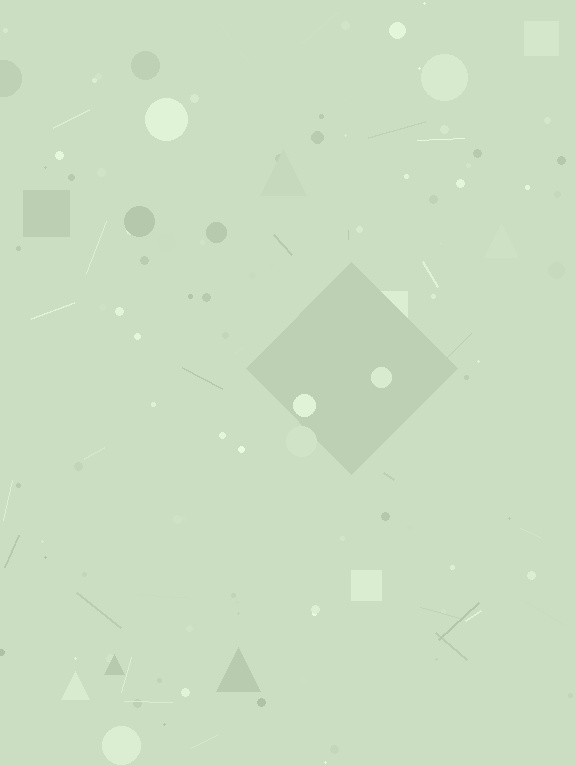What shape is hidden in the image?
A diamond is hidden in the image.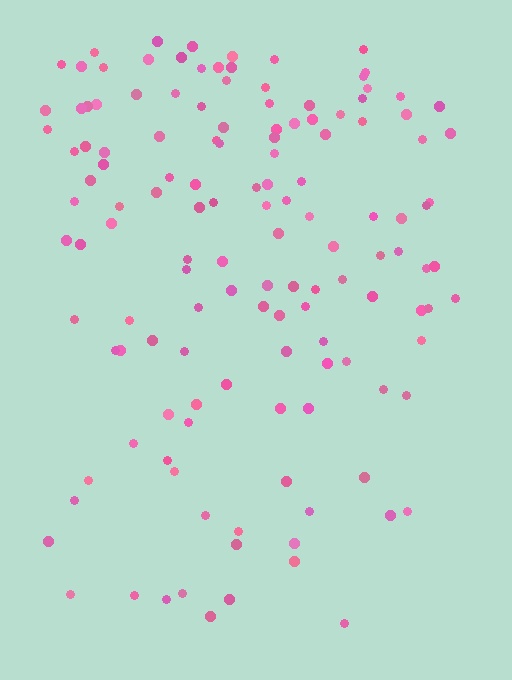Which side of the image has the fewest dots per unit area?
The bottom.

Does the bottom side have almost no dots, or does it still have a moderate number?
Still a moderate number, just noticeably fewer than the top.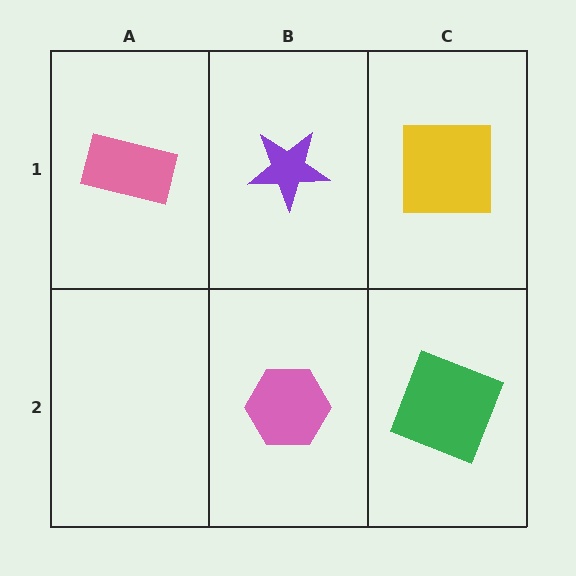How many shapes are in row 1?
3 shapes.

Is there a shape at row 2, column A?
No, that cell is empty.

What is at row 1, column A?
A pink rectangle.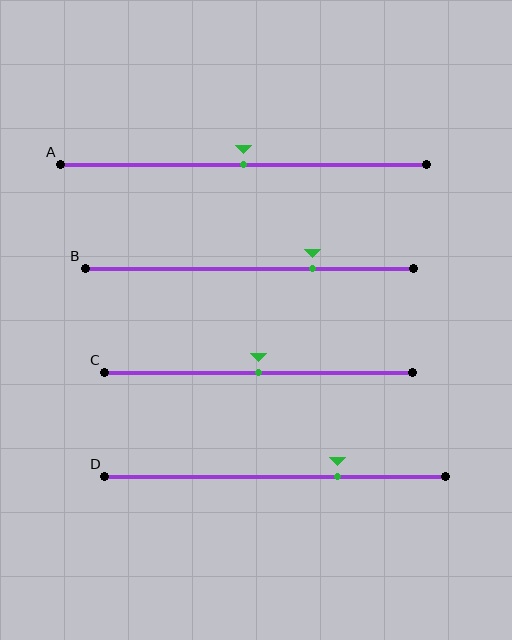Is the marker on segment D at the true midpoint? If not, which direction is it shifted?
No, the marker on segment D is shifted to the right by about 18% of the segment length.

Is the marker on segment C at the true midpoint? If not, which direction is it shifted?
Yes, the marker on segment C is at the true midpoint.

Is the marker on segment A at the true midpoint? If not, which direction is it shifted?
Yes, the marker on segment A is at the true midpoint.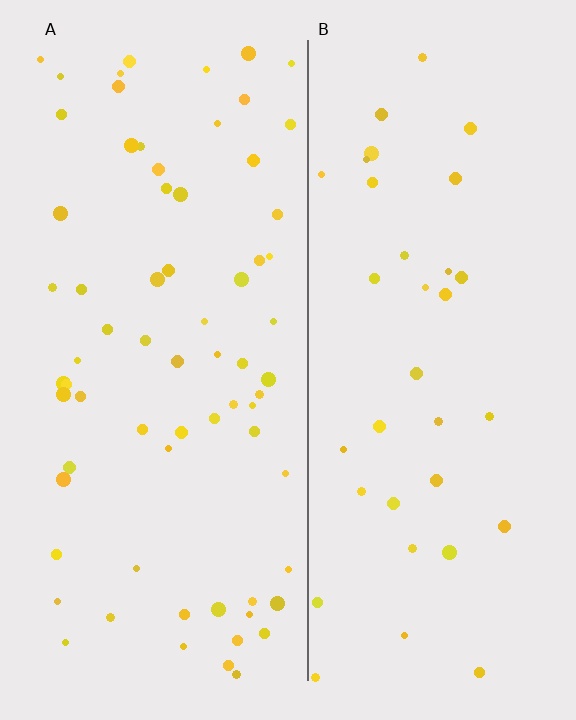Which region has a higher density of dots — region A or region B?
A (the left).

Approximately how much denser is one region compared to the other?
Approximately 2.0× — region A over region B.